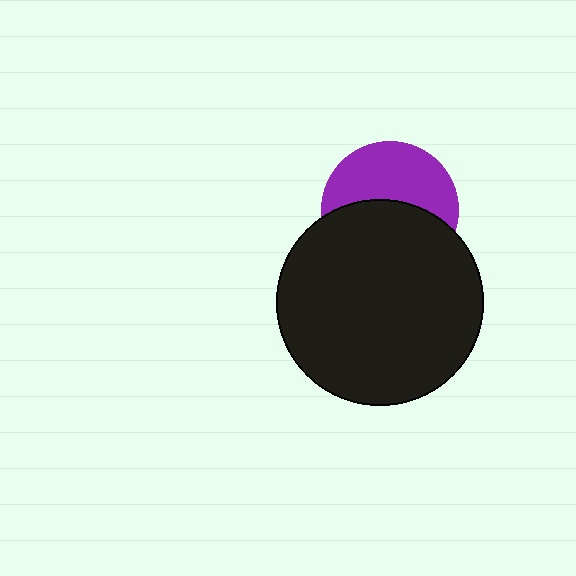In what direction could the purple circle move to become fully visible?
The purple circle could move up. That would shift it out from behind the black circle entirely.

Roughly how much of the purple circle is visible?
About half of it is visible (roughly 48%).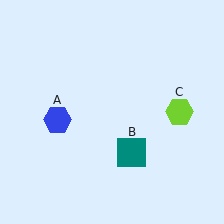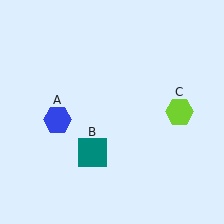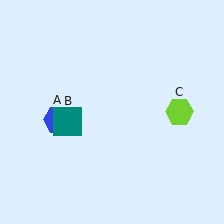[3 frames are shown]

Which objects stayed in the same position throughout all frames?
Blue hexagon (object A) and lime hexagon (object C) remained stationary.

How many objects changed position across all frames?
1 object changed position: teal square (object B).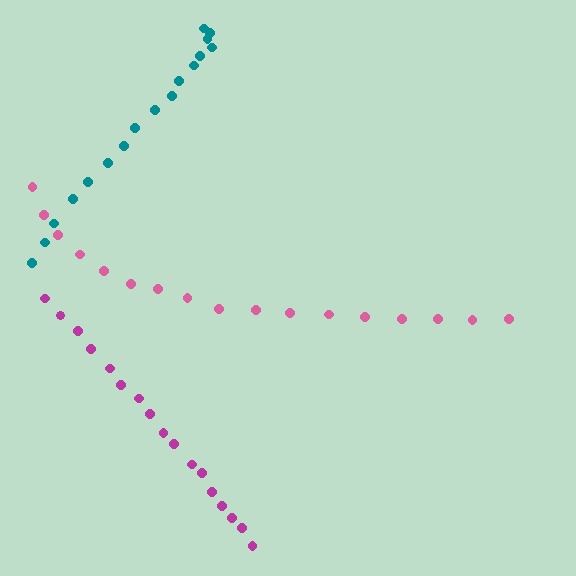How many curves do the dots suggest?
There are 3 distinct paths.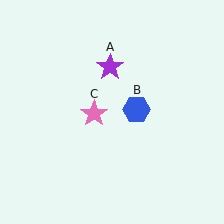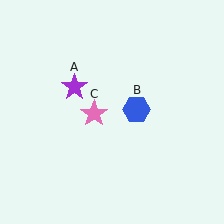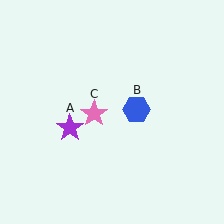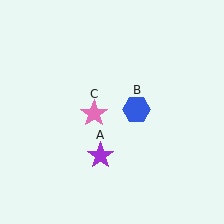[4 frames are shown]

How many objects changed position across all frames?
1 object changed position: purple star (object A).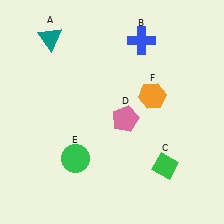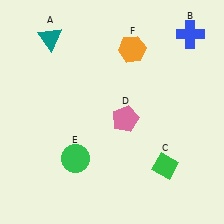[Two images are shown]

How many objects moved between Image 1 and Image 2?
2 objects moved between the two images.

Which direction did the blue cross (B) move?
The blue cross (B) moved right.